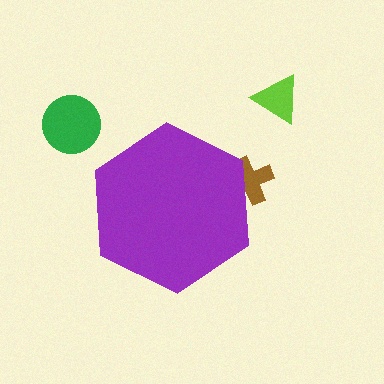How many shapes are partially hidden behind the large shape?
1 shape is partially hidden.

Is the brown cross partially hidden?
Yes, the brown cross is partially hidden behind the purple hexagon.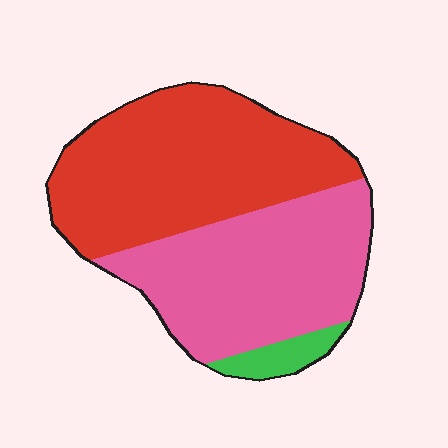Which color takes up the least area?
Green, at roughly 5%.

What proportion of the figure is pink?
Pink covers roughly 45% of the figure.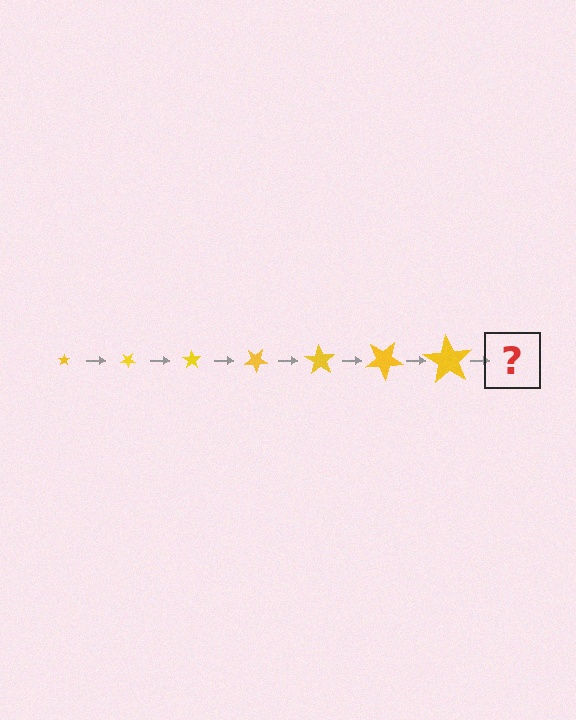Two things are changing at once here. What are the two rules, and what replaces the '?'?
The two rules are that the star grows larger each step and it rotates 35 degrees each step. The '?' should be a star, larger than the previous one and rotated 245 degrees from the start.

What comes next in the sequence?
The next element should be a star, larger than the previous one and rotated 245 degrees from the start.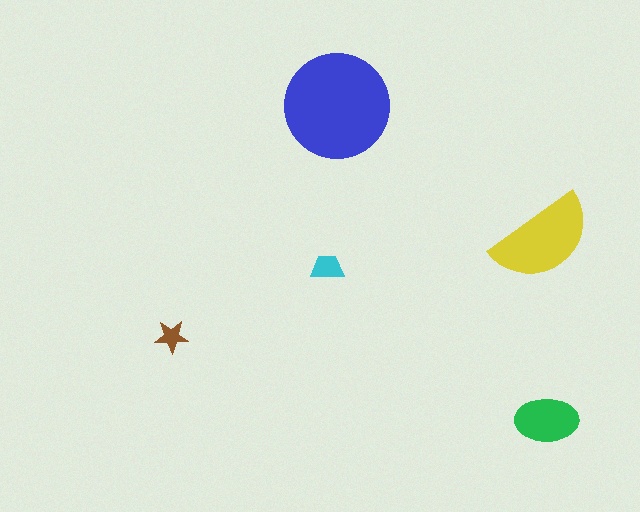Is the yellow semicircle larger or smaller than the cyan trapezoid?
Larger.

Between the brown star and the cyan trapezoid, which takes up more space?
The cyan trapezoid.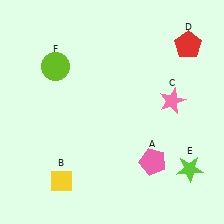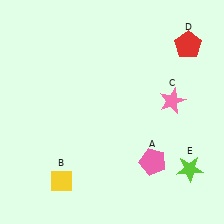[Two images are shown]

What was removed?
The lime circle (F) was removed in Image 2.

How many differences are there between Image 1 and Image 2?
There is 1 difference between the two images.